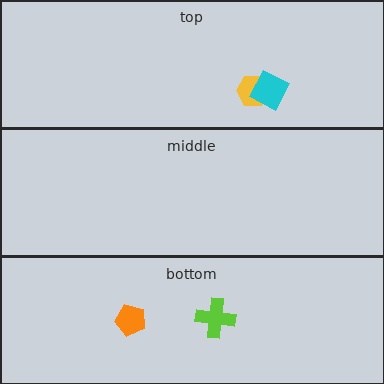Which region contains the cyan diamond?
The top region.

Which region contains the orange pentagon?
The bottom region.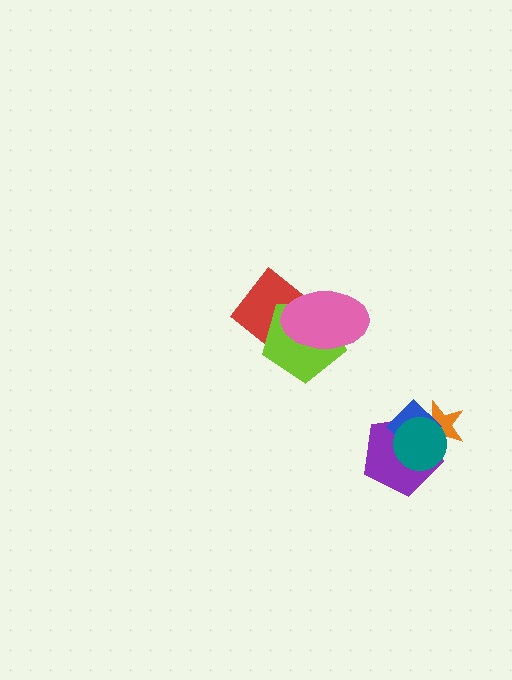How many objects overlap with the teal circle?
3 objects overlap with the teal circle.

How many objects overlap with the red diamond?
2 objects overlap with the red diamond.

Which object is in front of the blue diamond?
The teal circle is in front of the blue diamond.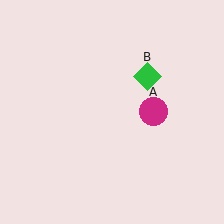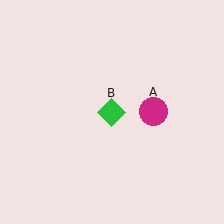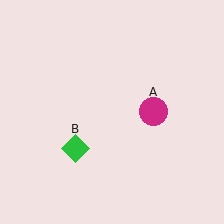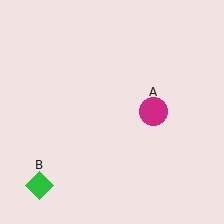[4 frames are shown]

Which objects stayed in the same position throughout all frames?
Magenta circle (object A) remained stationary.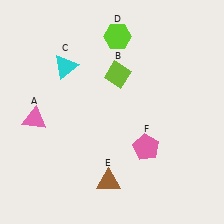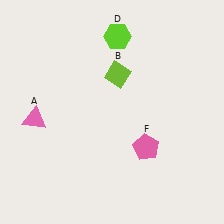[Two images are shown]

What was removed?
The cyan triangle (C), the brown triangle (E) were removed in Image 2.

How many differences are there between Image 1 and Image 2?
There are 2 differences between the two images.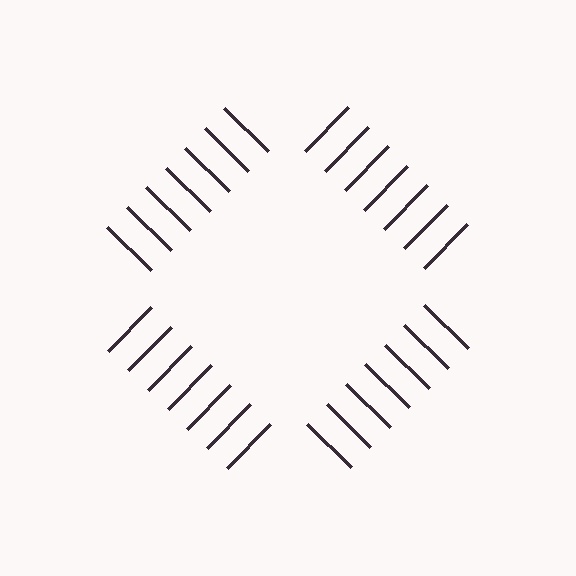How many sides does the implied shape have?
4 sides — the line-ends trace a square.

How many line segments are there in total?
28 — 7 along each of the 4 edges.